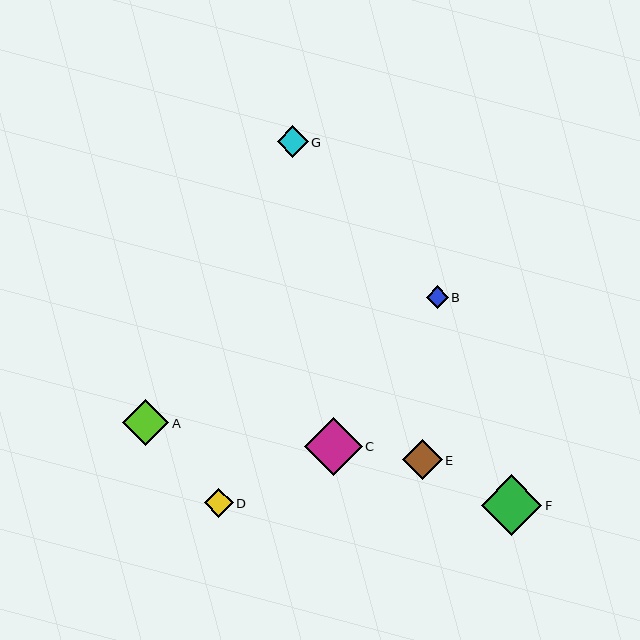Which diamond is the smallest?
Diamond B is the smallest with a size of approximately 22 pixels.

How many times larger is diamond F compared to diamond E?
Diamond F is approximately 1.5 times the size of diamond E.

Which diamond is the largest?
Diamond F is the largest with a size of approximately 61 pixels.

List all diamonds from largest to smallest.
From largest to smallest: F, C, A, E, G, D, B.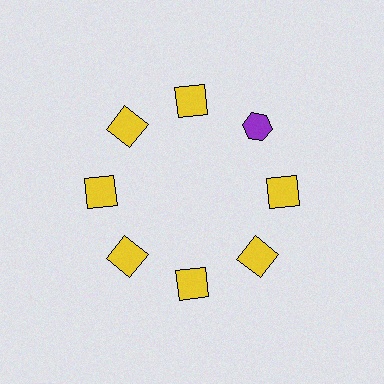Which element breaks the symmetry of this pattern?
The purple hexagon at roughly the 2 o'clock position breaks the symmetry. All other shapes are yellow squares.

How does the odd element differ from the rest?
It differs in both color (purple instead of yellow) and shape (hexagon instead of square).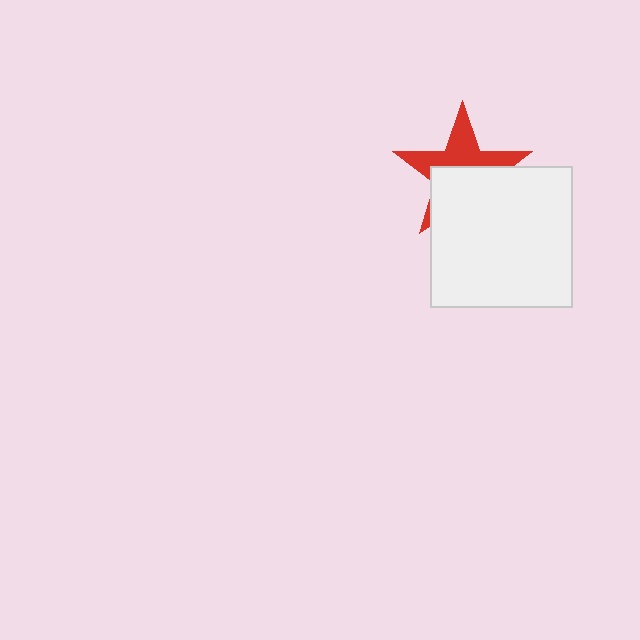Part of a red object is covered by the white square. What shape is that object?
It is a star.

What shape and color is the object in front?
The object in front is a white square.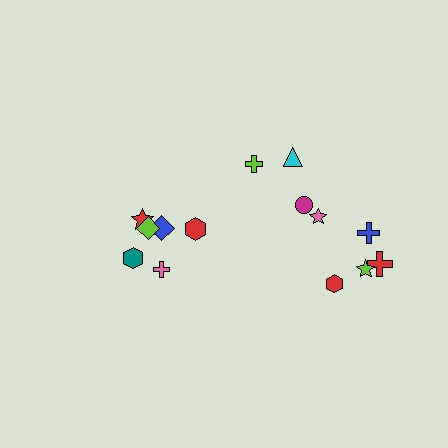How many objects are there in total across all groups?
There are 14 objects.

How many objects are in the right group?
There are 8 objects.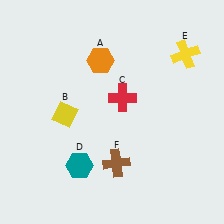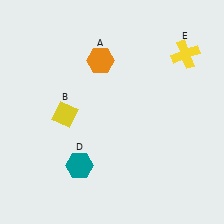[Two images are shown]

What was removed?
The red cross (C), the brown cross (F) were removed in Image 2.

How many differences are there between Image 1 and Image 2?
There are 2 differences between the two images.